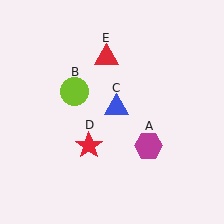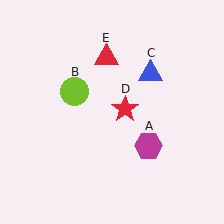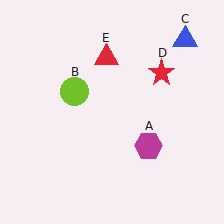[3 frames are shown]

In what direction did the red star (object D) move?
The red star (object D) moved up and to the right.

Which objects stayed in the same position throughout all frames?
Magenta hexagon (object A) and lime circle (object B) and red triangle (object E) remained stationary.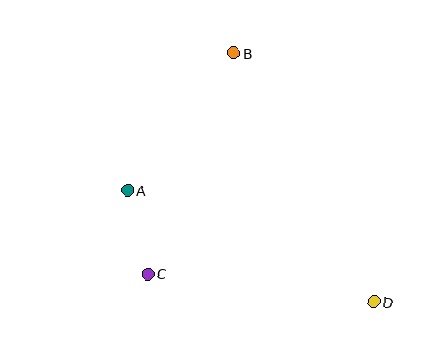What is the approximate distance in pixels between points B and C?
The distance between B and C is approximately 237 pixels.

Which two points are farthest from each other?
Points B and D are farthest from each other.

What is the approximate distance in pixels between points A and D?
The distance between A and D is approximately 270 pixels.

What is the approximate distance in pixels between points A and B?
The distance between A and B is approximately 173 pixels.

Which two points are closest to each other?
Points A and C are closest to each other.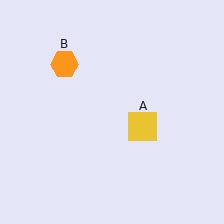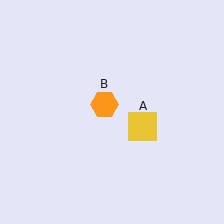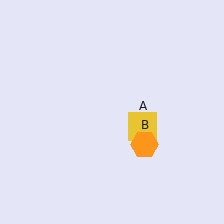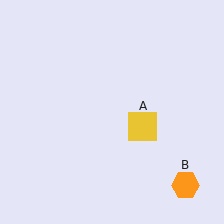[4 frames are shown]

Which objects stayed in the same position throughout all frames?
Yellow square (object A) remained stationary.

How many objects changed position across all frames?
1 object changed position: orange hexagon (object B).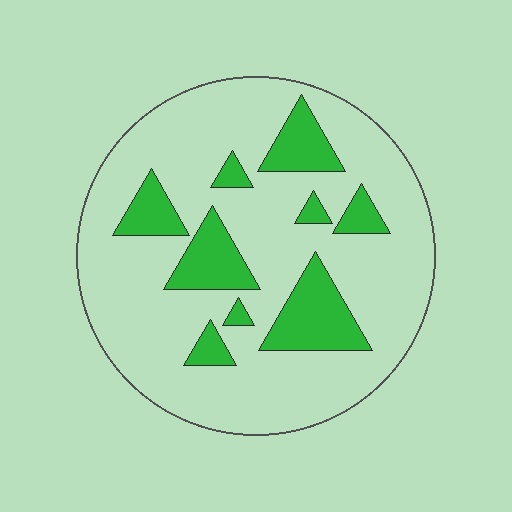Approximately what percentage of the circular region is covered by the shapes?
Approximately 20%.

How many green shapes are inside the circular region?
9.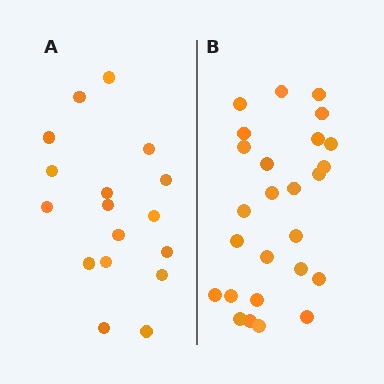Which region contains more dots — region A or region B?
Region B (the right region) has more dots.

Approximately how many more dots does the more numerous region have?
Region B has roughly 8 or so more dots than region A.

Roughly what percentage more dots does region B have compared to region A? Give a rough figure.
About 55% more.